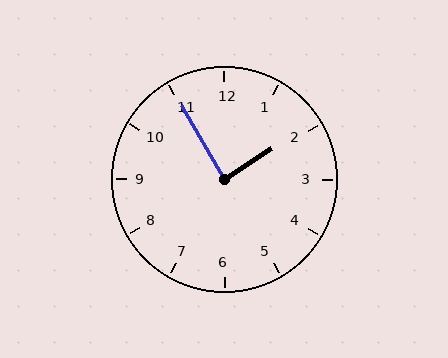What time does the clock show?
1:55.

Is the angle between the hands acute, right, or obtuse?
It is right.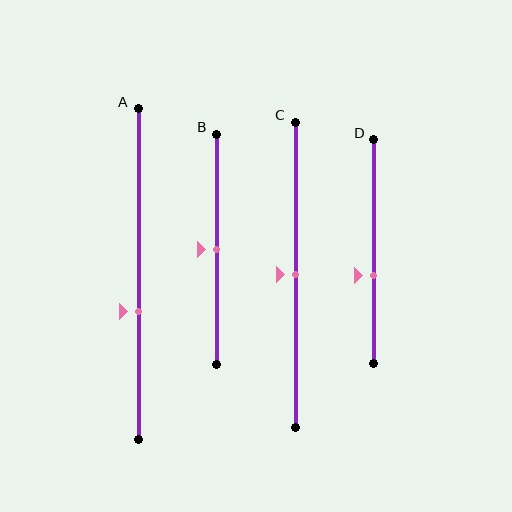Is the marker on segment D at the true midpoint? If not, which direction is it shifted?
No, the marker on segment D is shifted downward by about 11% of the segment length.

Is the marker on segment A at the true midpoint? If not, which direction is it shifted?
No, the marker on segment A is shifted downward by about 11% of the segment length.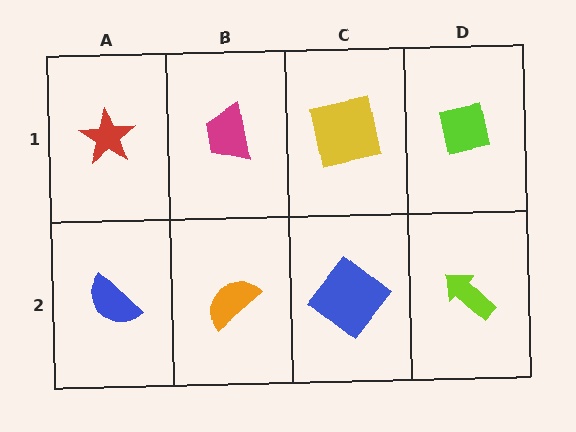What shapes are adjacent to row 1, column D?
A lime arrow (row 2, column D), a yellow square (row 1, column C).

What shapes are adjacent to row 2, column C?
A yellow square (row 1, column C), an orange semicircle (row 2, column B), a lime arrow (row 2, column D).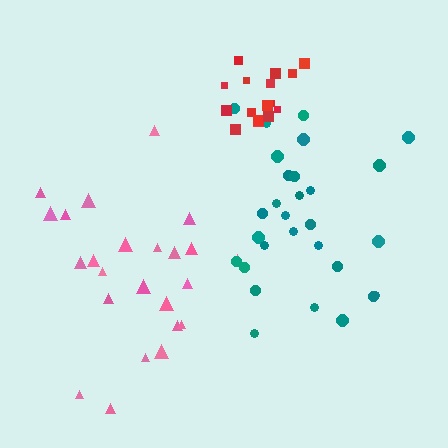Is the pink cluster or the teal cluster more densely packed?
Teal.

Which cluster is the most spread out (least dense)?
Pink.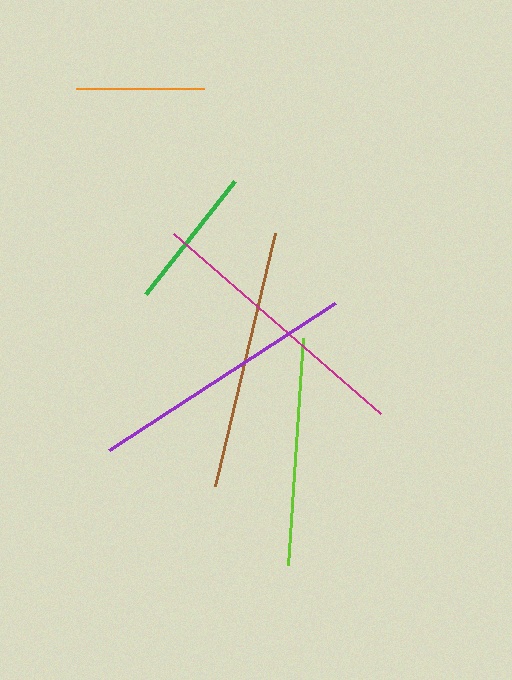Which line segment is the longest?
The magenta line is the longest at approximately 275 pixels.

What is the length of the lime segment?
The lime segment is approximately 228 pixels long.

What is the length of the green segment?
The green segment is approximately 144 pixels long.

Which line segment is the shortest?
The orange line is the shortest at approximately 128 pixels.